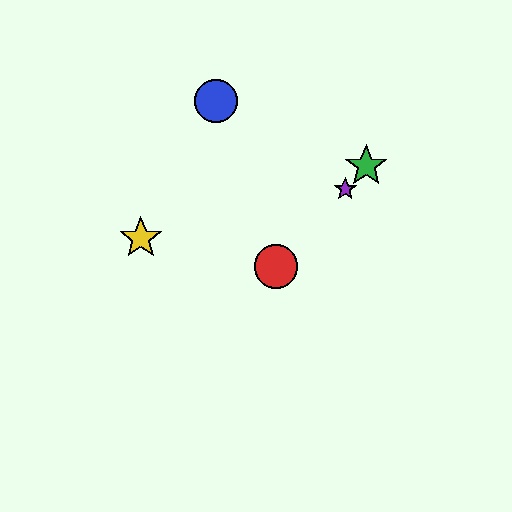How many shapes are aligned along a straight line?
3 shapes (the red circle, the green star, the purple star) are aligned along a straight line.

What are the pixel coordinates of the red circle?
The red circle is at (276, 266).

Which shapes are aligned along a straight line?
The red circle, the green star, the purple star are aligned along a straight line.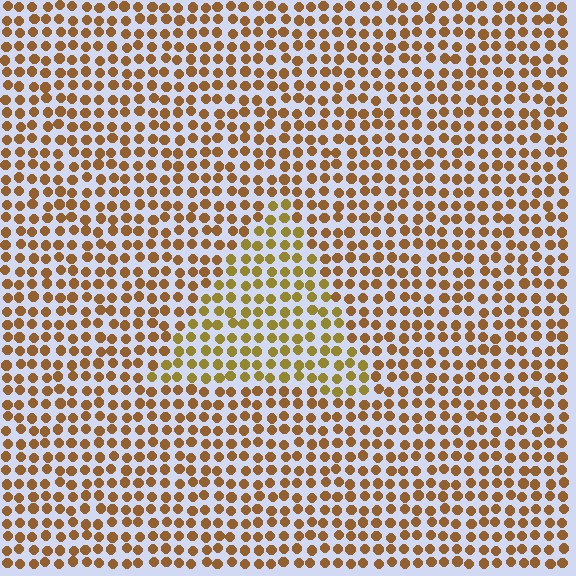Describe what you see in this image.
The image is filled with small brown elements in a uniform arrangement. A triangle-shaped region is visible where the elements are tinted to a slightly different hue, forming a subtle color boundary.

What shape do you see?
I see a triangle.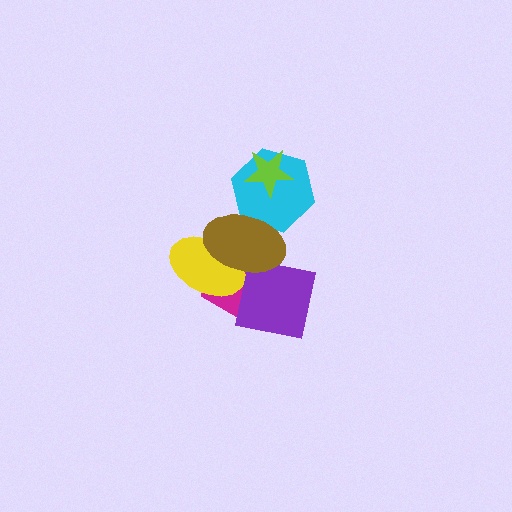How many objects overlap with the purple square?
3 objects overlap with the purple square.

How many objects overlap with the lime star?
1 object overlaps with the lime star.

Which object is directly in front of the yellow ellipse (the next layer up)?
The purple square is directly in front of the yellow ellipse.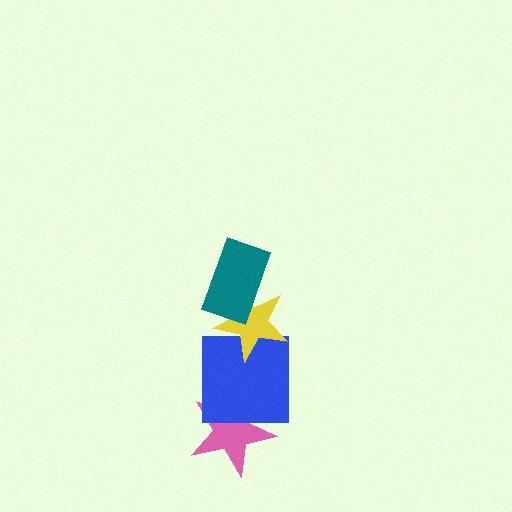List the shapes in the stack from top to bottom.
From top to bottom: the teal rectangle, the yellow star, the blue square, the pink star.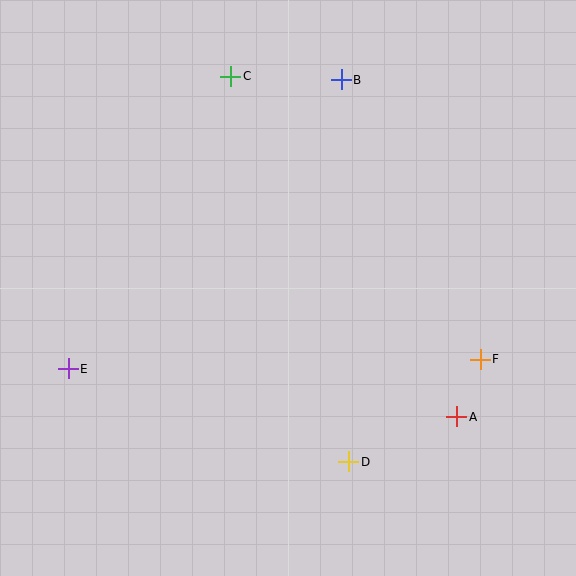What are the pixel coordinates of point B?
Point B is at (341, 80).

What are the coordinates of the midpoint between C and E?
The midpoint between C and E is at (149, 223).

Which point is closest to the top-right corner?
Point B is closest to the top-right corner.